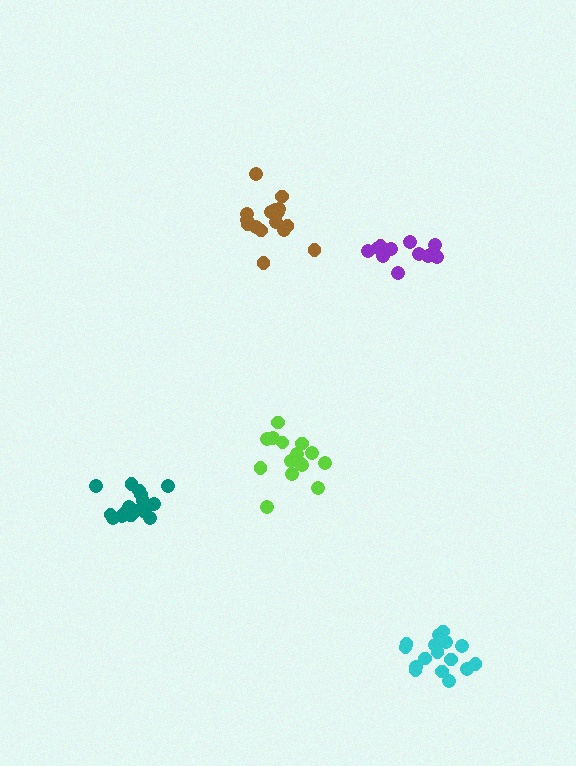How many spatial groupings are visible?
There are 5 spatial groupings.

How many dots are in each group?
Group 1: 16 dots, Group 2: 15 dots, Group 3: 12 dots, Group 4: 16 dots, Group 5: 16 dots (75 total).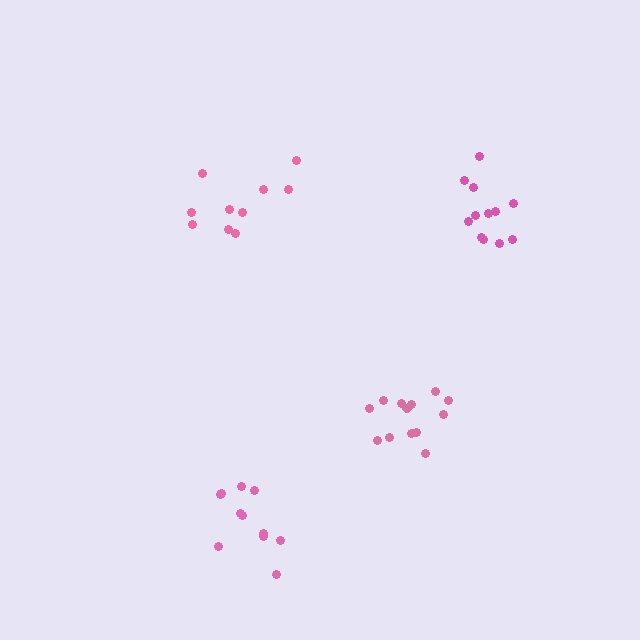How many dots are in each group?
Group 1: 10 dots, Group 2: 13 dots, Group 3: 12 dots, Group 4: 11 dots (46 total).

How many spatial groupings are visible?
There are 4 spatial groupings.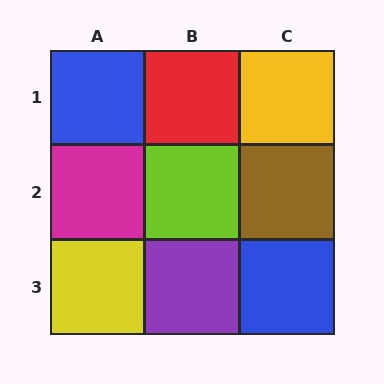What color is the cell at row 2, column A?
Magenta.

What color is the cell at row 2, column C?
Brown.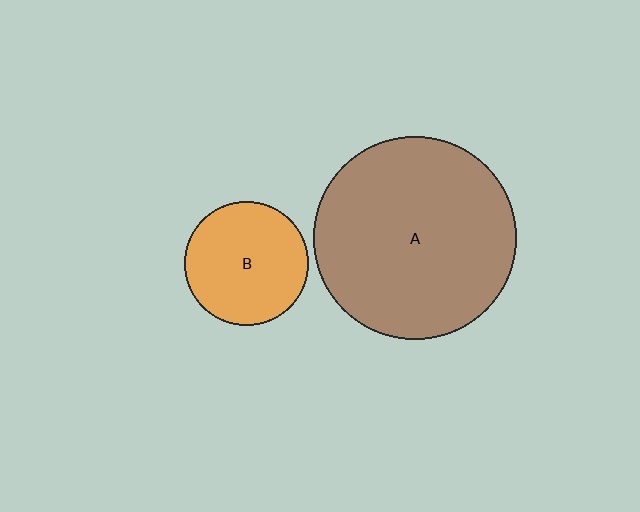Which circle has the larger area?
Circle A (brown).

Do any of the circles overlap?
No, none of the circles overlap.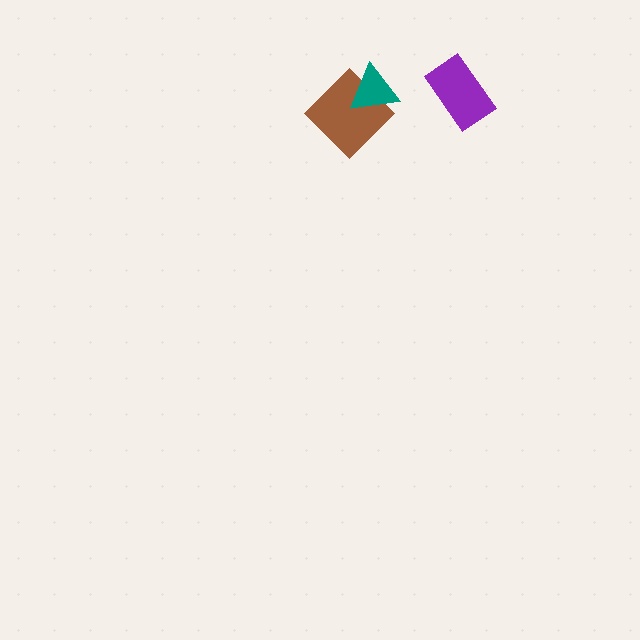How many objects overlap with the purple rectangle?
0 objects overlap with the purple rectangle.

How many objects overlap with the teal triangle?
1 object overlaps with the teal triangle.